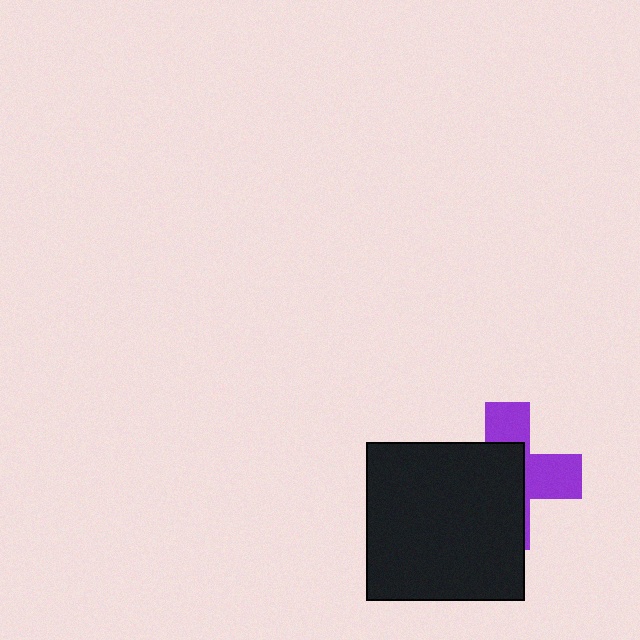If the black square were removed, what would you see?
You would see the complete purple cross.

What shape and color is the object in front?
The object in front is a black square.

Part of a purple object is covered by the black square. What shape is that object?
It is a cross.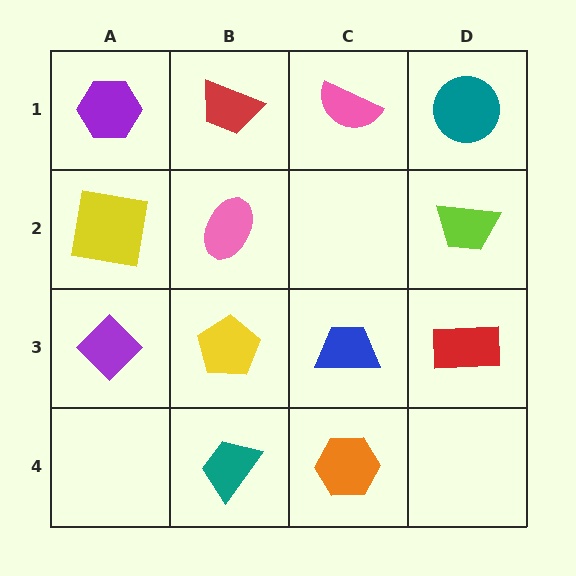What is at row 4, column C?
An orange hexagon.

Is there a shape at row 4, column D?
No, that cell is empty.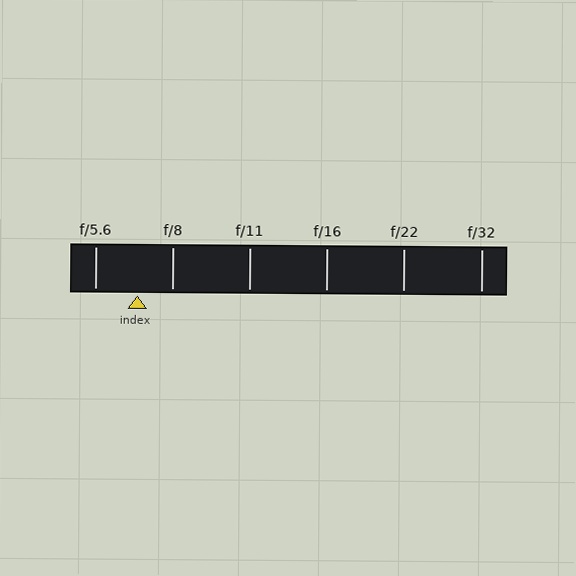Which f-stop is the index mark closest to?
The index mark is closest to f/8.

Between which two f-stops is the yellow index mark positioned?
The index mark is between f/5.6 and f/8.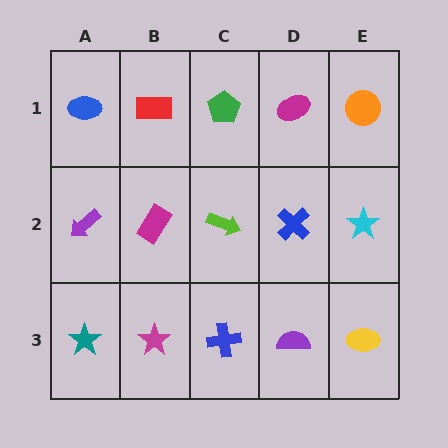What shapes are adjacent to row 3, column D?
A blue cross (row 2, column D), a blue cross (row 3, column C), a yellow ellipse (row 3, column E).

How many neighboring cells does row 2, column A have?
3.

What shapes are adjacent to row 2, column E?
An orange circle (row 1, column E), a yellow ellipse (row 3, column E), a blue cross (row 2, column D).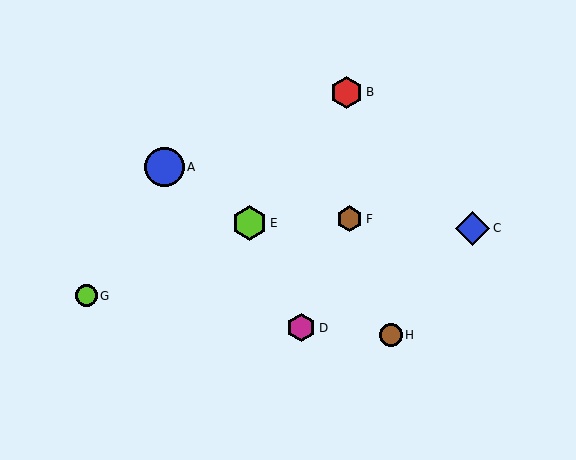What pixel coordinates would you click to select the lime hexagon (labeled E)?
Click at (250, 223) to select the lime hexagon E.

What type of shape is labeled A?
Shape A is a blue circle.